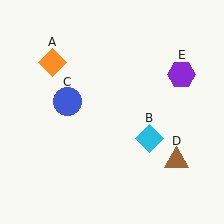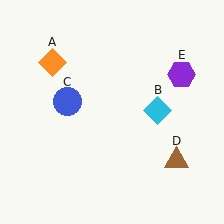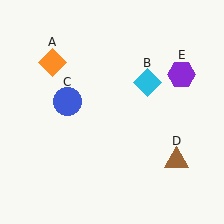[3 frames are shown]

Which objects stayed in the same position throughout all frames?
Orange diamond (object A) and blue circle (object C) and brown triangle (object D) and purple hexagon (object E) remained stationary.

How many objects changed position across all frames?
1 object changed position: cyan diamond (object B).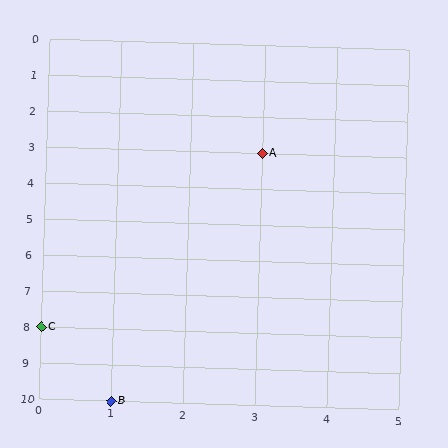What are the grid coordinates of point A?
Point A is at grid coordinates (3, 3).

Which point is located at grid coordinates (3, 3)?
Point A is at (3, 3).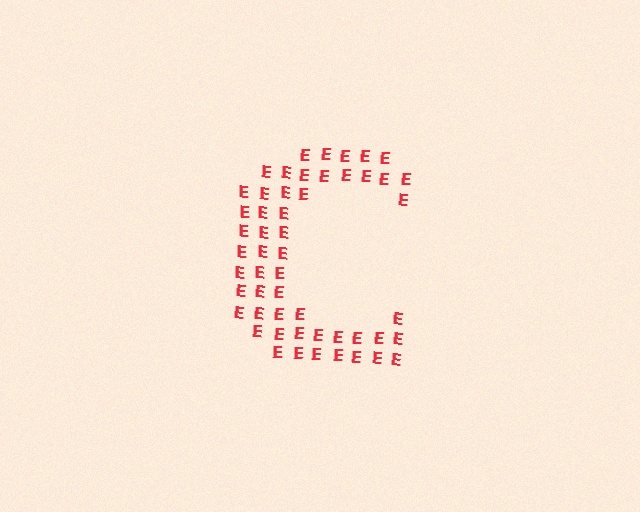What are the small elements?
The small elements are letter E's.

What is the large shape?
The large shape is the letter C.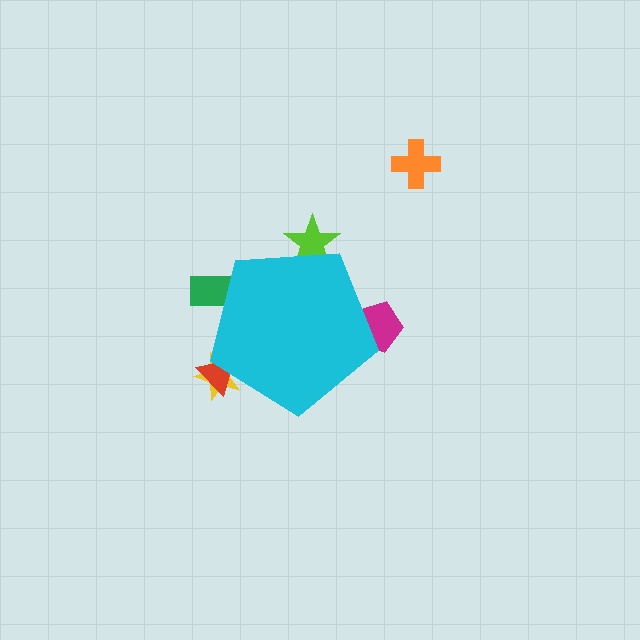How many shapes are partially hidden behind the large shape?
5 shapes are partially hidden.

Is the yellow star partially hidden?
Yes, the yellow star is partially hidden behind the cyan pentagon.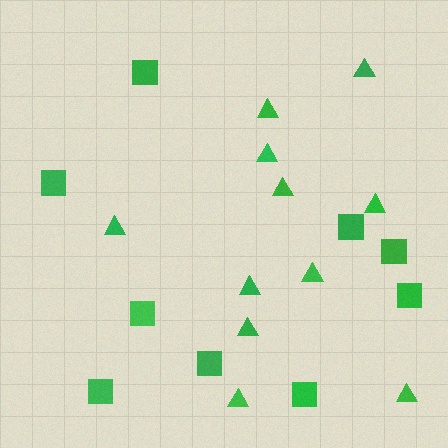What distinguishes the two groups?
There are 2 groups: one group of squares (9) and one group of triangles (11).